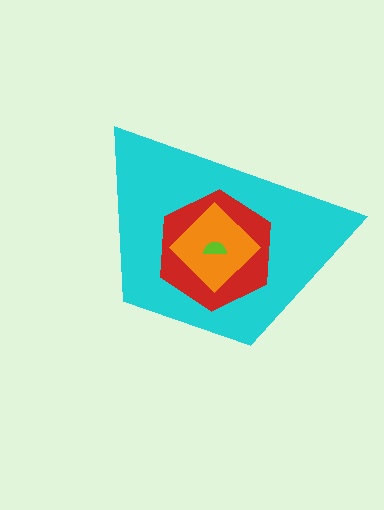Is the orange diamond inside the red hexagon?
Yes.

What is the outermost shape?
The cyan trapezoid.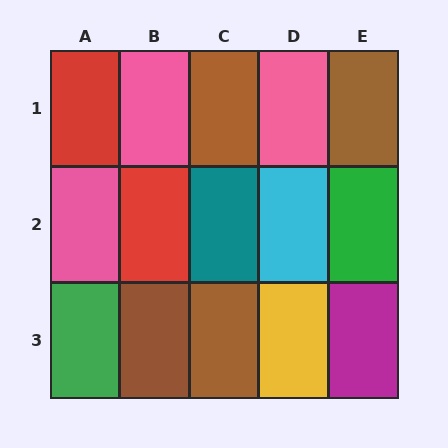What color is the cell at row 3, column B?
Brown.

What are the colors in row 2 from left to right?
Pink, red, teal, cyan, green.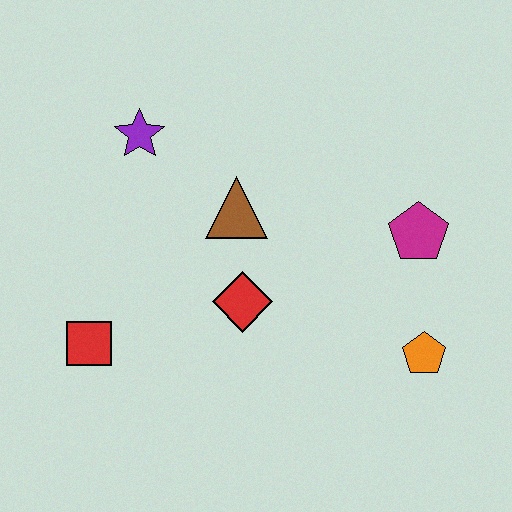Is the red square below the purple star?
Yes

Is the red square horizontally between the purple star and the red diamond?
No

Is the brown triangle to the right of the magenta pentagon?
No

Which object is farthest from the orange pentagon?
The purple star is farthest from the orange pentagon.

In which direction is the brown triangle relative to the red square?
The brown triangle is to the right of the red square.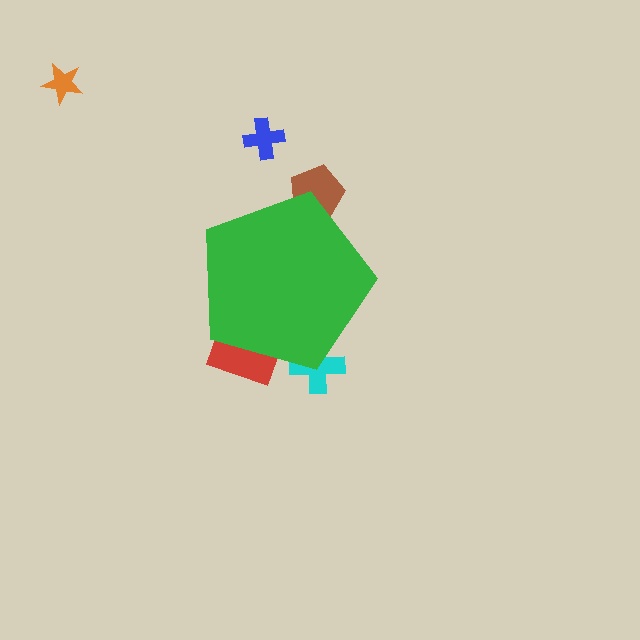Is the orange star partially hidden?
No, the orange star is fully visible.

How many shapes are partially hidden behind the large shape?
3 shapes are partially hidden.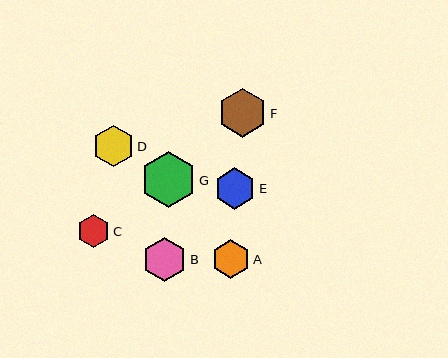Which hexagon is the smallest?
Hexagon C is the smallest with a size of approximately 32 pixels.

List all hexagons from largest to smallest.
From largest to smallest: G, F, B, D, E, A, C.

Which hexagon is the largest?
Hexagon G is the largest with a size of approximately 55 pixels.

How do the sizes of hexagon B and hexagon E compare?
Hexagon B and hexagon E are approximately the same size.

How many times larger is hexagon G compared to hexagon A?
Hexagon G is approximately 1.4 times the size of hexagon A.